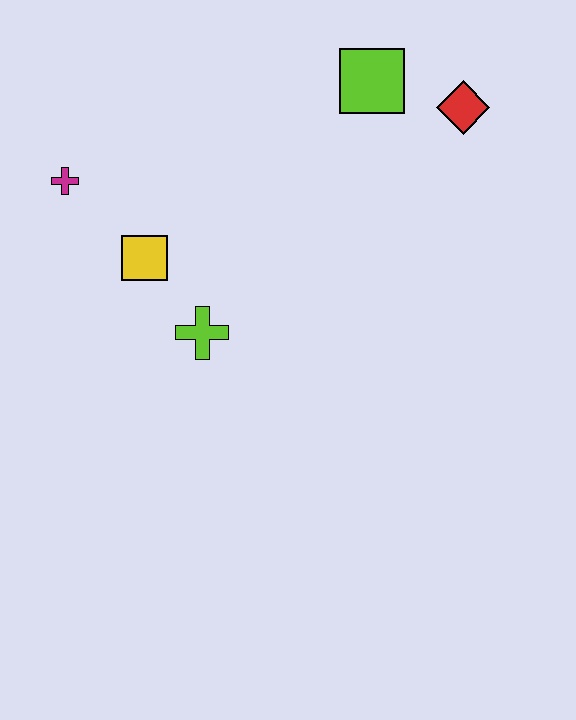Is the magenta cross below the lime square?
Yes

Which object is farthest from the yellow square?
The red diamond is farthest from the yellow square.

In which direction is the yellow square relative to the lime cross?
The yellow square is above the lime cross.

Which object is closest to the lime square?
The red diamond is closest to the lime square.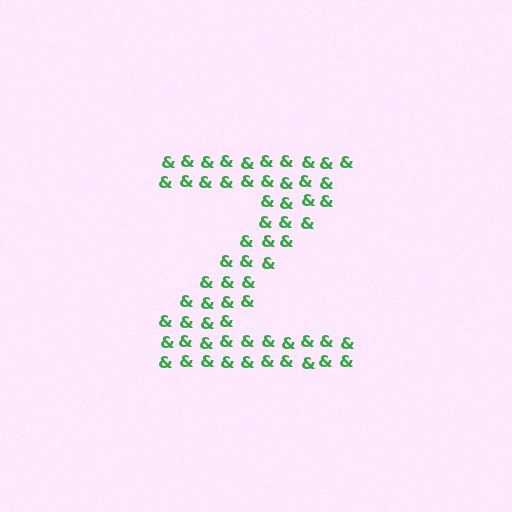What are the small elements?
The small elements are ampersands.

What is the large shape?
The large shape is the letter Z.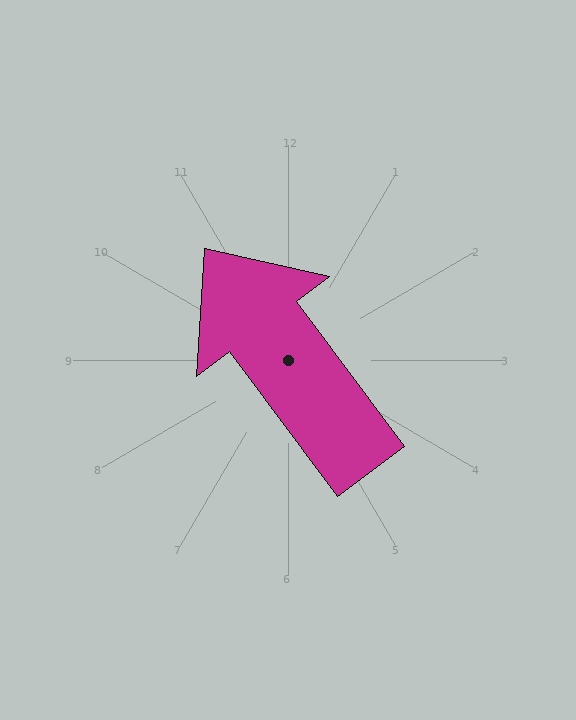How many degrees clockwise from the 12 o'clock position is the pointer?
Approximately 323 degrees.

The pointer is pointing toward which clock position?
Roughly 11 o'clock.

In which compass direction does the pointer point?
Northwest.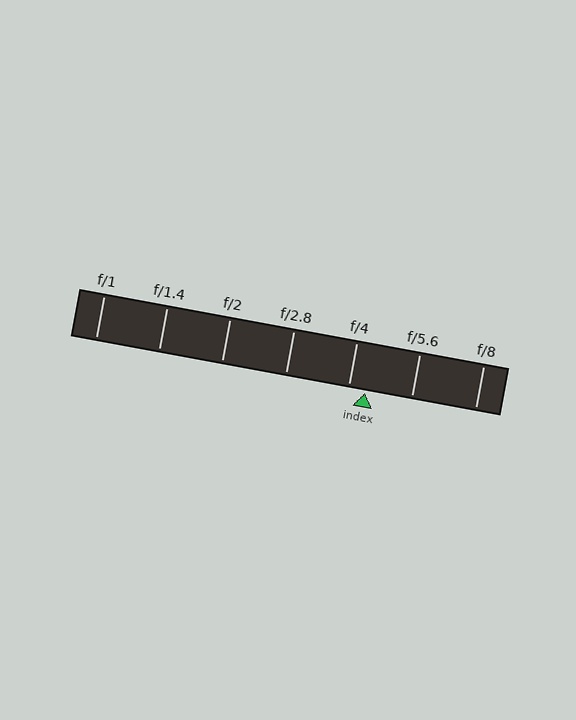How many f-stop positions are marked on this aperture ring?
There are 7 f-stop positions marked.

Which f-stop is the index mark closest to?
The index mark is closest to f/4.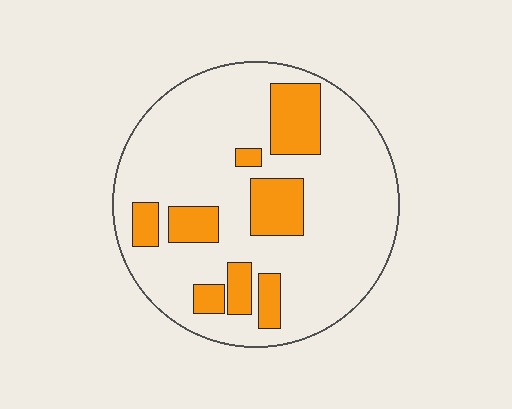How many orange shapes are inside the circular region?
8.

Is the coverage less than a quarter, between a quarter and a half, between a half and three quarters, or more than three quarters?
Less than a quarter.